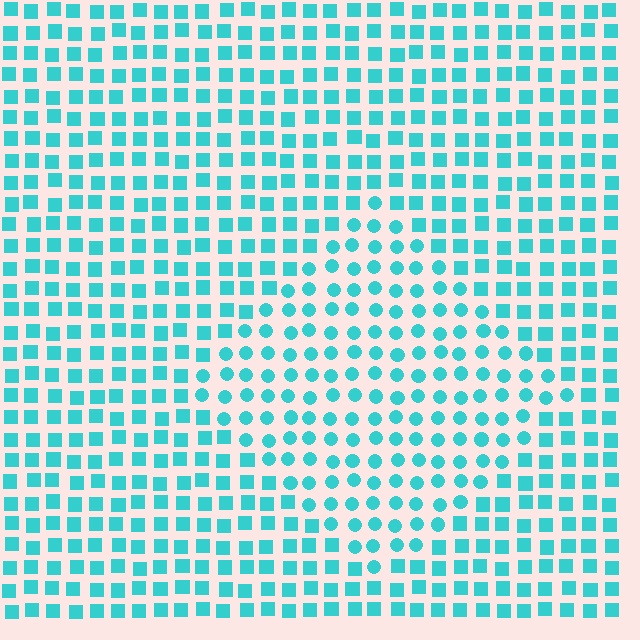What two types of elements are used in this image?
The image uses circles inside the diamond region and squares outside it.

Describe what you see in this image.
The image is filled with small cyan elements arranged in a uniform grid. A diamond-shaped region contains circles, while the surrounding area contains squares. The boundary is defined purely by the change in element shape.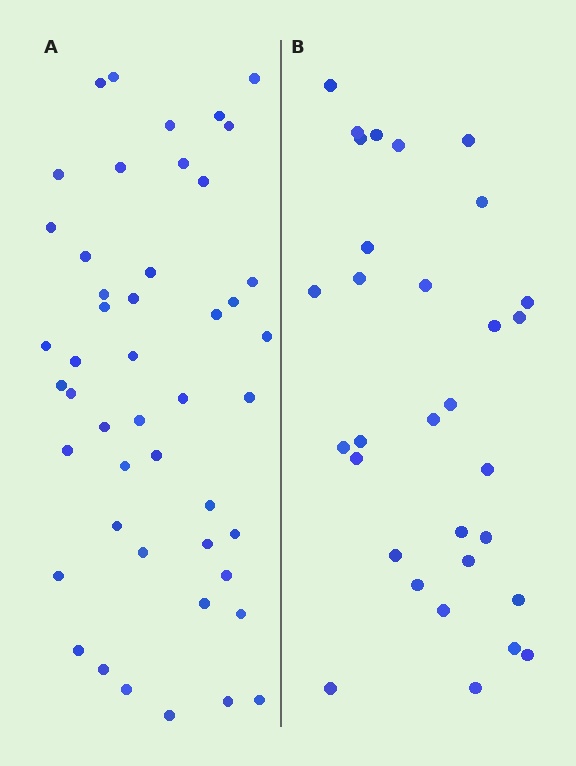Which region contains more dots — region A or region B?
Region A (the left region) has more dots.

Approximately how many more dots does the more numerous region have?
Region A has approximately 15 more dots than region B.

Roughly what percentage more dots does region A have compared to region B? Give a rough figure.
About 50% more.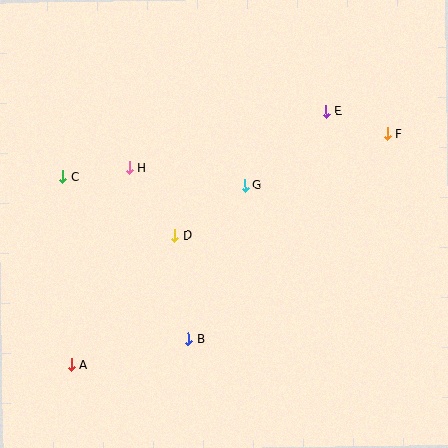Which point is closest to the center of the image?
Point G at (245, 185) is closest to the center.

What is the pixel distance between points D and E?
The distance between D and E is 196 pixels.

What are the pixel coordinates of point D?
Point D is at (175, 235).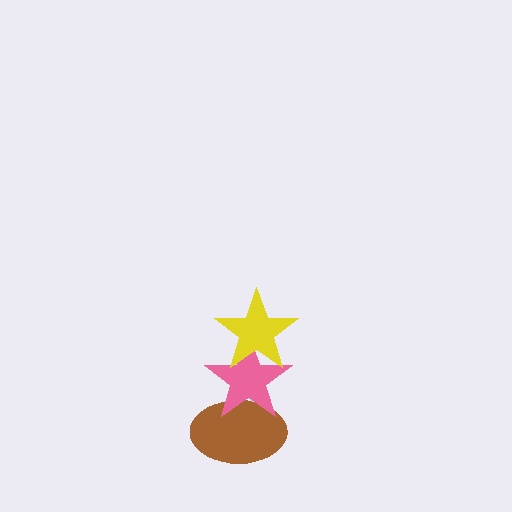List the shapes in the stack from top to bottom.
From top to bottom: the yellow star, the pink star, the brown ellipse.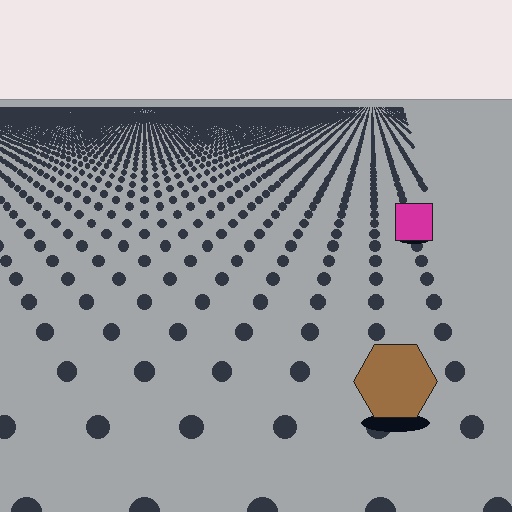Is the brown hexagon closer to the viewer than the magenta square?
Yes. The brown hexagon is closer — you can tell from the texture gradient: the ground texture is coarser near it.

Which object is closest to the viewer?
The brown hexagon is closest. The texture marks near it are larger and more spread out.